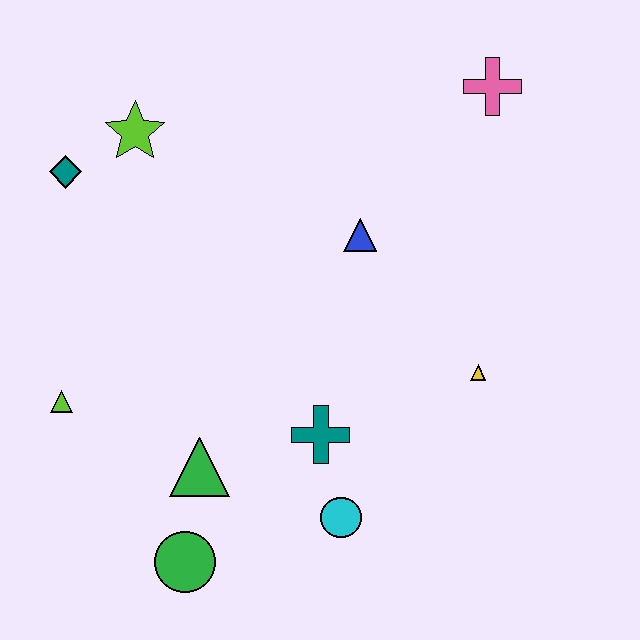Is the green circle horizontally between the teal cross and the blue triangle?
No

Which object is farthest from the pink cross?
The green circle is farthest from the pink cross.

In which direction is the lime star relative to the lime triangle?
The lime star is above the lime triangle.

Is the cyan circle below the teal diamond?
Yes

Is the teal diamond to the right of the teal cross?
No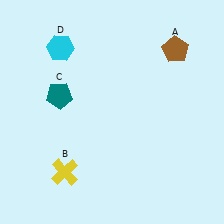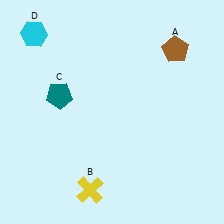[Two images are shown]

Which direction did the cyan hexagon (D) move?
The cyan hexagon (D) moved left.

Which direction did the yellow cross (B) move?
The yellow cross (B) moved right.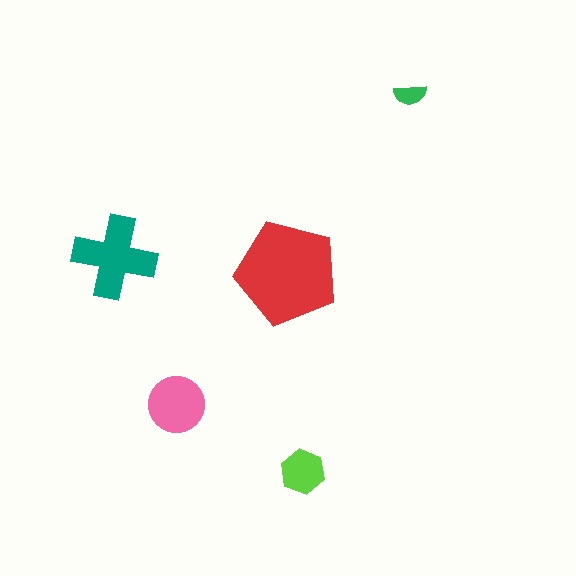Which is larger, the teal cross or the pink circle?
The teal cross.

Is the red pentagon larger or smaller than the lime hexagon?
Larger.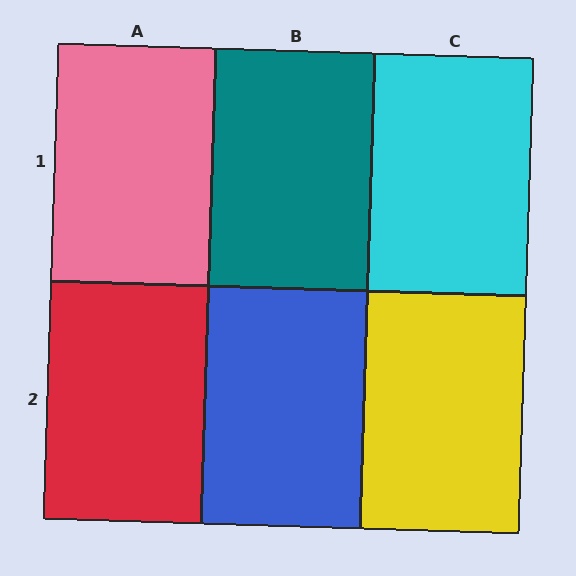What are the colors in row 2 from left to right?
Red, blue, yellow.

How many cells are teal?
1 cell is teal.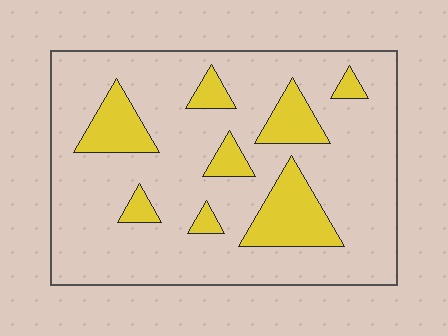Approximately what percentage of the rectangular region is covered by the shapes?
Approximately 20%.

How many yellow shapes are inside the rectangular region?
8.